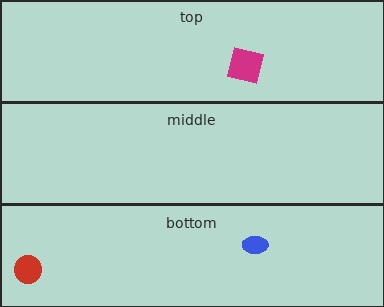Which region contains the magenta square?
The top region.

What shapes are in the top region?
The magenta square.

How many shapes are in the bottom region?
2.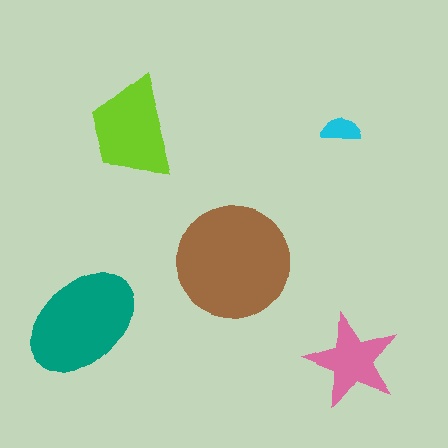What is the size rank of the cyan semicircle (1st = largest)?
5th.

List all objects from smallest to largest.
The cyan semicircle, the pink star, the lime trapezoid, the teal ellipse, the brown circle.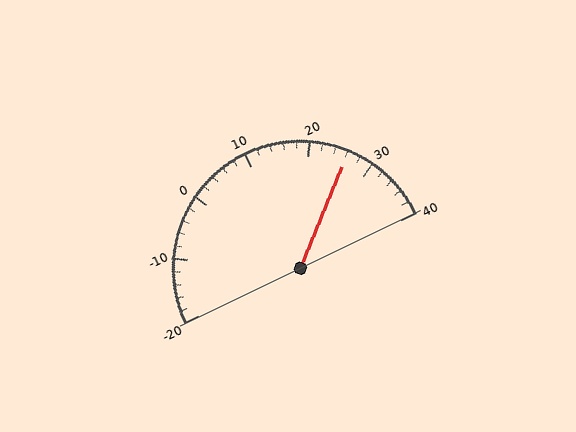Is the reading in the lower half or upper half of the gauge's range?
The reading is in the upper half of the range (-20 to 40).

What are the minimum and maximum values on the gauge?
The gauge ranges from -20 to 40.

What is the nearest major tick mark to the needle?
The nearest major tick mark is 30.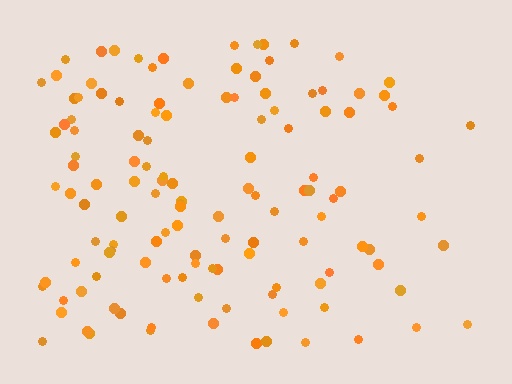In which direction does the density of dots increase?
From right to left, with the left side densest.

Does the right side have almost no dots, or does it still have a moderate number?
Still a moderate number, just noticeably fewer than the left.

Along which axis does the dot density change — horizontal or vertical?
Horizontal.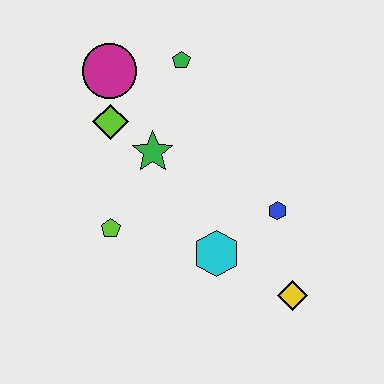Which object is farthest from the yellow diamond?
The magenta circle is farthest from the yellow diamond.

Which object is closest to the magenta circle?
The lime diamond is closest to the magenta circle.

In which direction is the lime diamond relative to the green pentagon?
The lime diamond is to the left of the green pentagon.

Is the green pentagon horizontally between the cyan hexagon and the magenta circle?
Yes